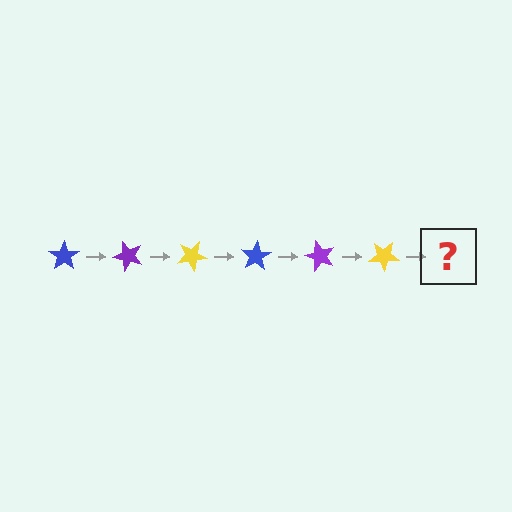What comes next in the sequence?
The next element should be a blue star, rotated 300 degrees from the start.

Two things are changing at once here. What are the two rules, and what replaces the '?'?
The two rules are that it rotates 50 degrees each step and the color cycles through blue, purple, and yellow. The '?' should be a blue star, rotated 300 degrees from the start.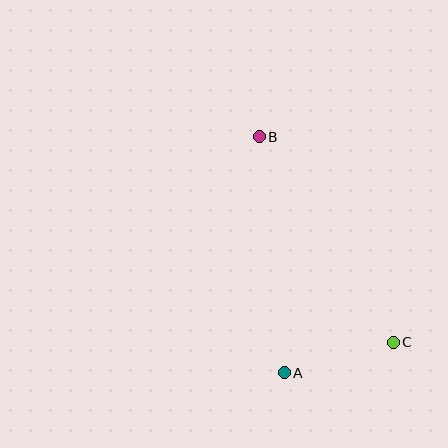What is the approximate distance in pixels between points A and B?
The distance between A and B is approximately 237 pixels.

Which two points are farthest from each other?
Points B and C are farthest from each other.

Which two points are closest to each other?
Points A and C are closest to each other.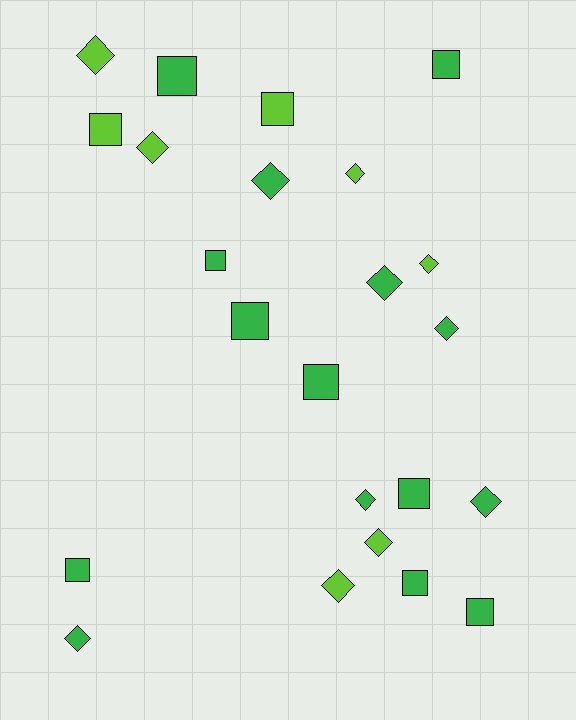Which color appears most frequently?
Green, with 15 objects.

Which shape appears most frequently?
Diamond, with 12 objects.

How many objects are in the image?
There are 23 objects.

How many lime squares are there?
There are 2 lime squares.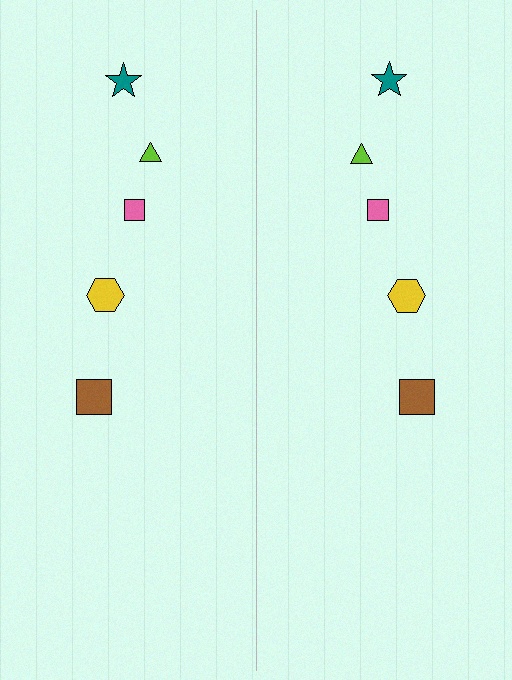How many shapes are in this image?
There are 10 shapes in this image.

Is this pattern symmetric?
Yes, this pattern has bilateral (reflection) symmetry.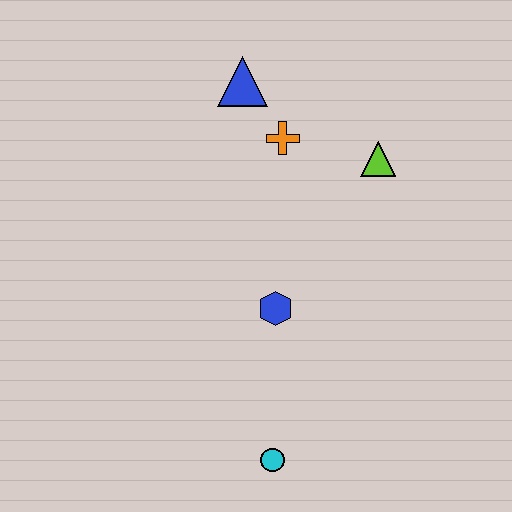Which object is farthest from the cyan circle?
The blue triangle is farthest from the cyan circle.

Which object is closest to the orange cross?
The blue triangle is closest to the orange cross.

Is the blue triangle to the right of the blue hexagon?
No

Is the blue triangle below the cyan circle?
No